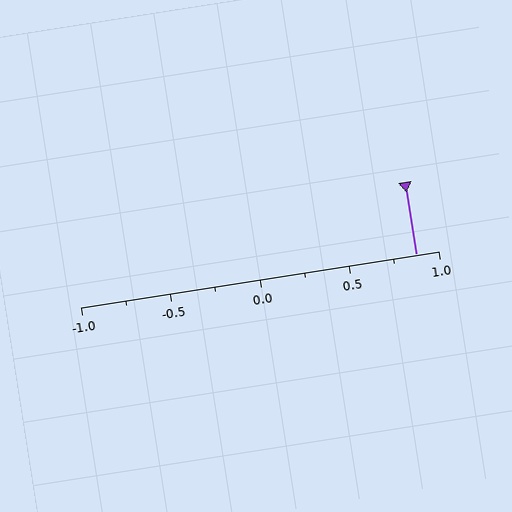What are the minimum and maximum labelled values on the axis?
The axis runs from -1.0 to 1.0.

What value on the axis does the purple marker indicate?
The marker indicates approximately 0.88.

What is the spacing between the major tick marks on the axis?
The major ticks are spaced 0.5 apart.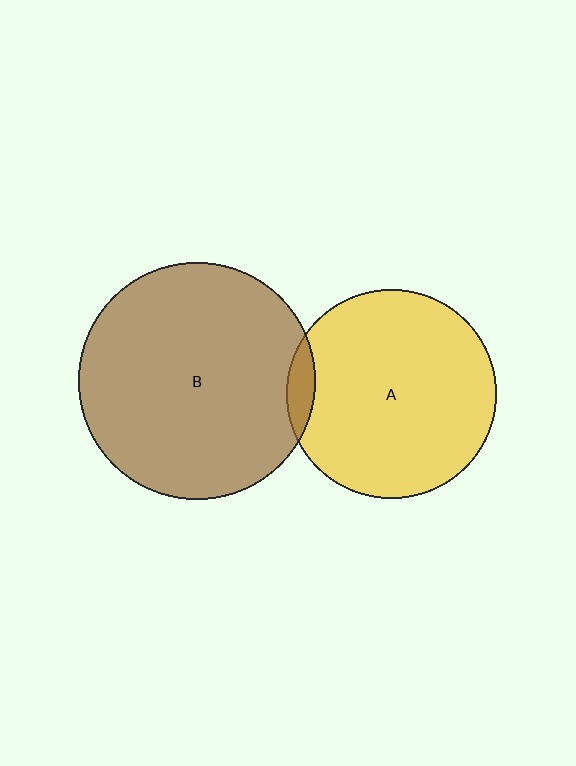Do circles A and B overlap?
Yes.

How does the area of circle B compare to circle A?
Approximately 1.3 times.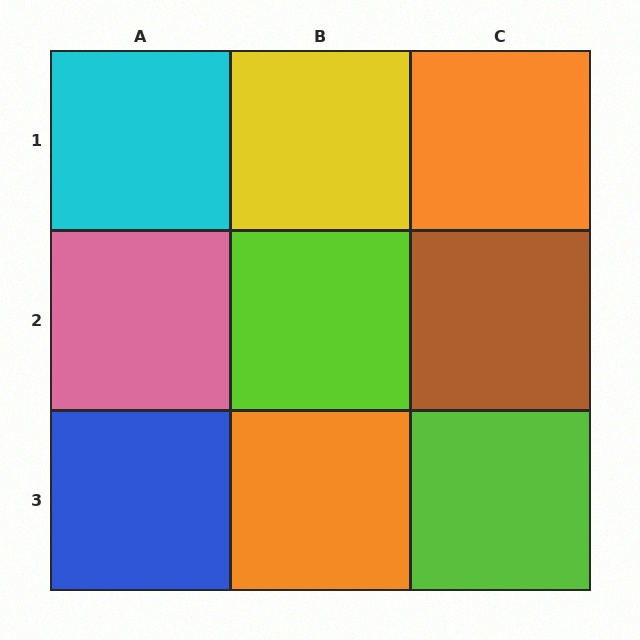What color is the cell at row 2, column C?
Brown.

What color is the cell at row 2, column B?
Lime.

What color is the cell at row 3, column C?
Lime.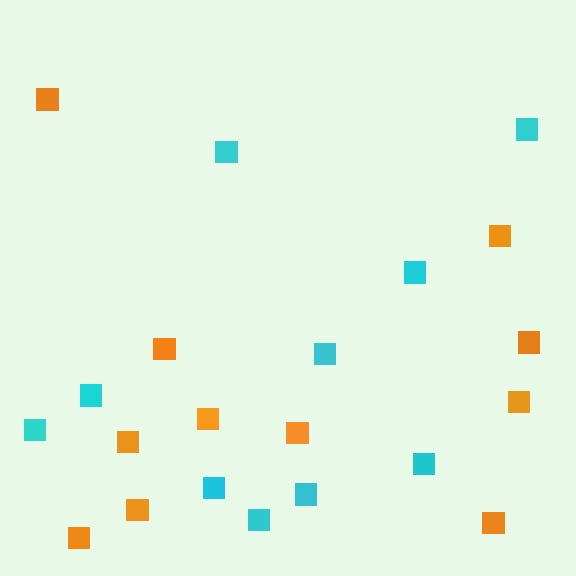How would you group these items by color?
There are 2 groups: one group of cyan squares (10) and one group of orange squares (11).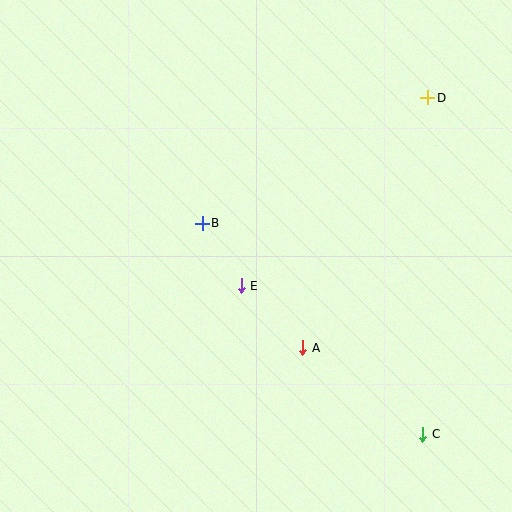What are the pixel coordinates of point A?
Point A is at (303, 348).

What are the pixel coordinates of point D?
Point D is at (428, 98).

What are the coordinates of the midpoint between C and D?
The midpoint between C and D is at (425, 266).